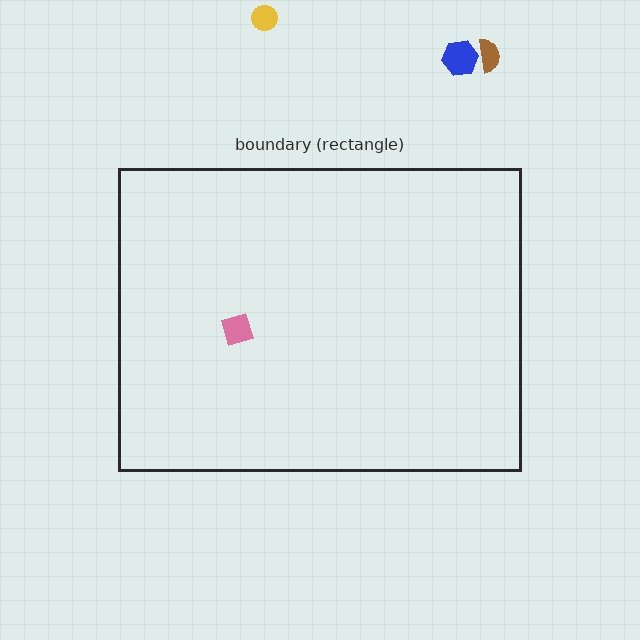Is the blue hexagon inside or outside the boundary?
Outside.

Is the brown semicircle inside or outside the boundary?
Outside.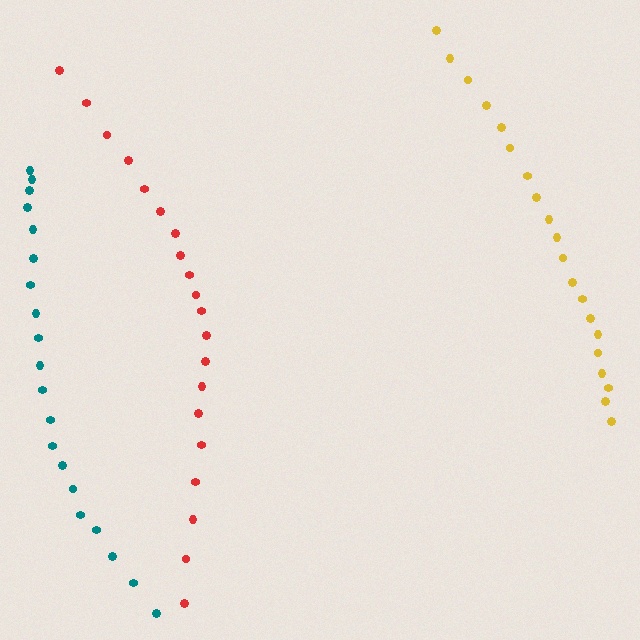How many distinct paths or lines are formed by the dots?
There are 3 distinct paths.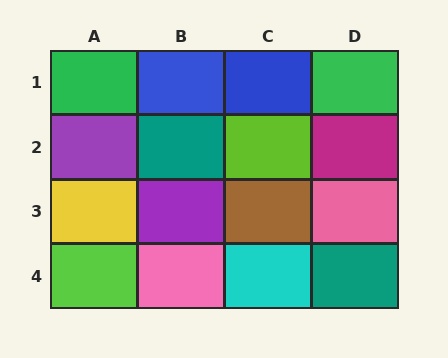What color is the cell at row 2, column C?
Lime.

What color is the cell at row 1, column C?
Blue.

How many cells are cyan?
1 cell is cyan.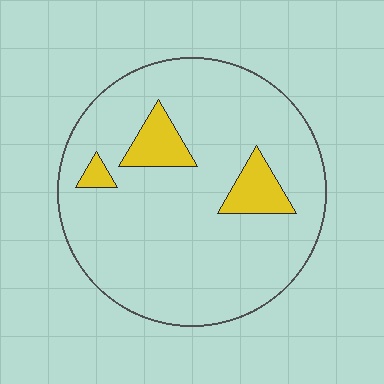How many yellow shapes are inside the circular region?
3.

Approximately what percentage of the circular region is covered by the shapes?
Approximately 10%.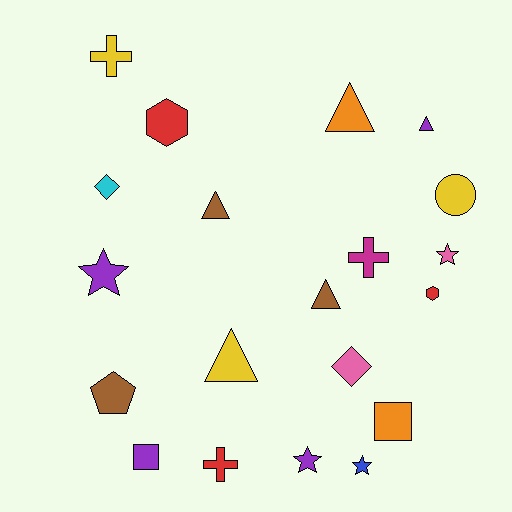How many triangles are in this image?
There are 5 triangles.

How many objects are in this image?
There are 20 objects.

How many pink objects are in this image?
There are 2 pink objects.